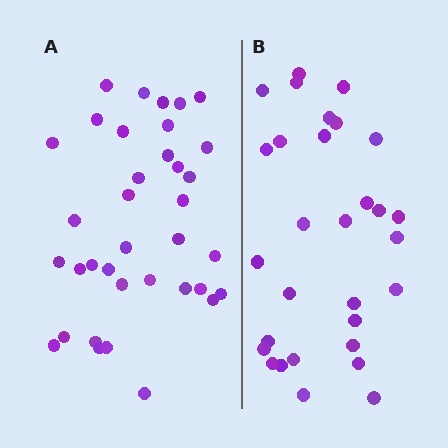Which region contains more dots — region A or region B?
Region A (the left region) has more dots.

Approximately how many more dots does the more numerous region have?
Region A has about 6 more dots than region B.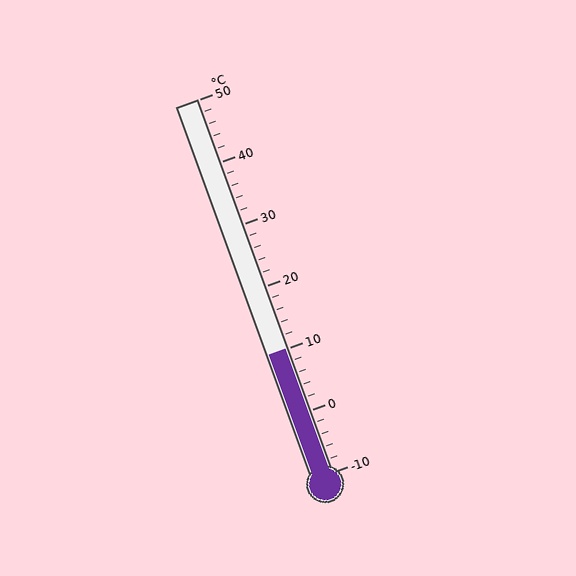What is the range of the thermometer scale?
The thermometer scale ranges from -10°C to 50°C.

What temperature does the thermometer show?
The thermometer shows approximately 10°C.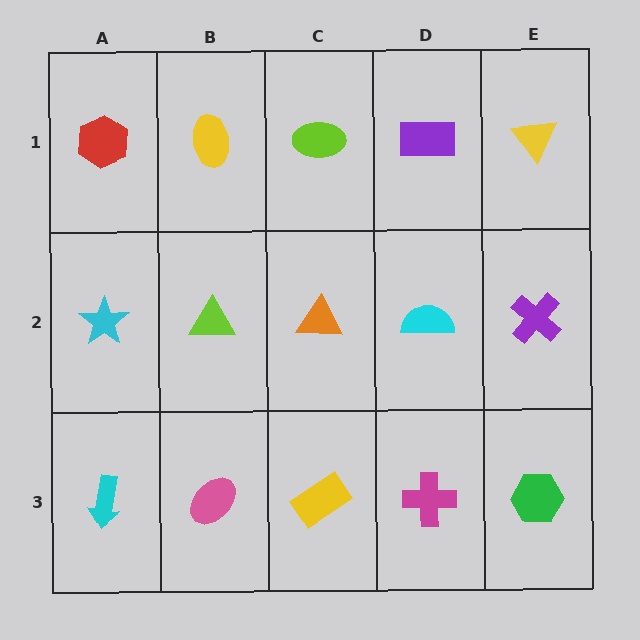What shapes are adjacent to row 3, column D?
A cyan semicircle (row 2, column D), a yellow rectangle (row 3, column C), a green hexagon (row 3, column E).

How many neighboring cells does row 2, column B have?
4.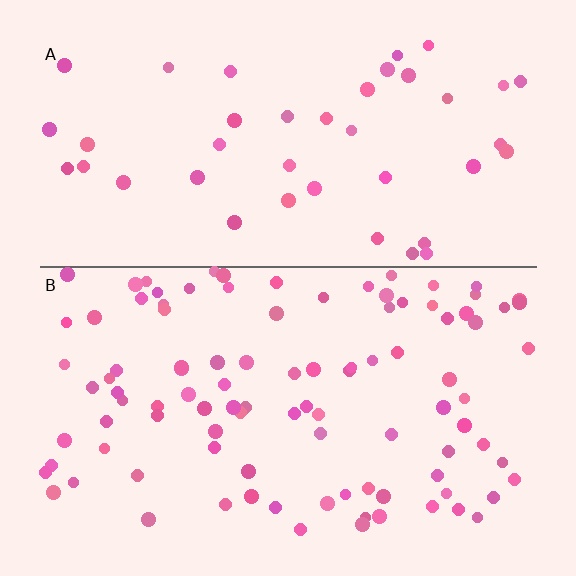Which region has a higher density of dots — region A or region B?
B (the bottom).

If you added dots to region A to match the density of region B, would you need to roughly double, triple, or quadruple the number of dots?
Approximately double.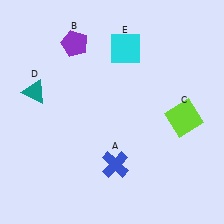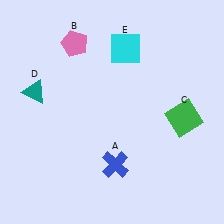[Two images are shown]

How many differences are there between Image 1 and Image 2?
There are 2 differences between the two images.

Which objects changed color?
B changed from purple to pink. C changed from lime to green.